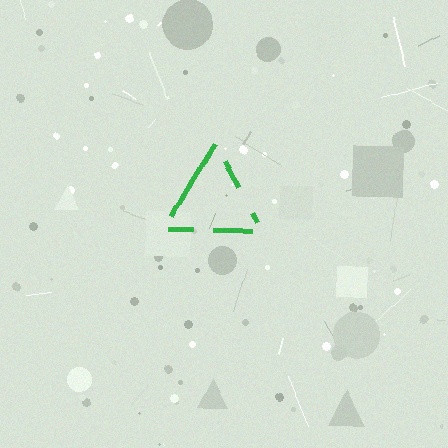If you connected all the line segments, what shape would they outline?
They would outline a triangle.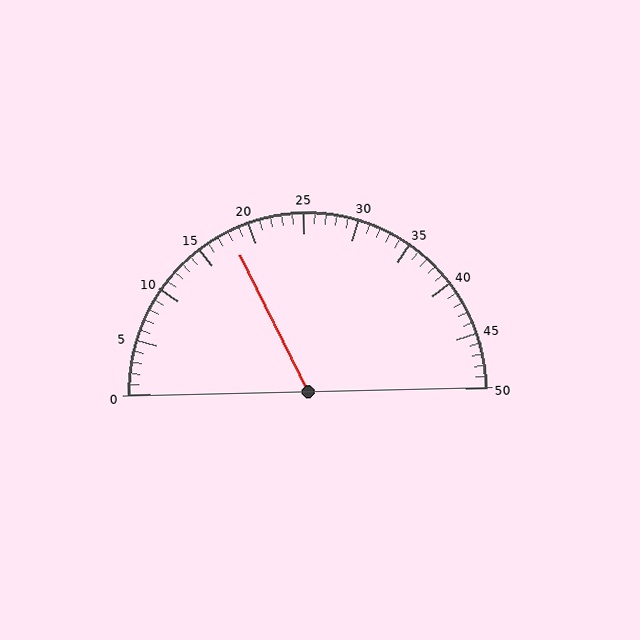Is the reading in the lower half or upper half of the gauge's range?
The reading is in the lower half of the range (0 to 50).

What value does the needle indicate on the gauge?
The needle indicates approximately 18.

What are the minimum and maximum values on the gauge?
The gauge ranges from 0 to 50.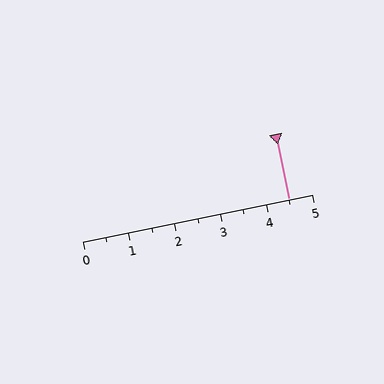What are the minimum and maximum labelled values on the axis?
The axis runs from 0 to 5.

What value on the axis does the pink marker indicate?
The marker indicates approximately 4.5.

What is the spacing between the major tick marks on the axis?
The major ticks are spaced 1 apart.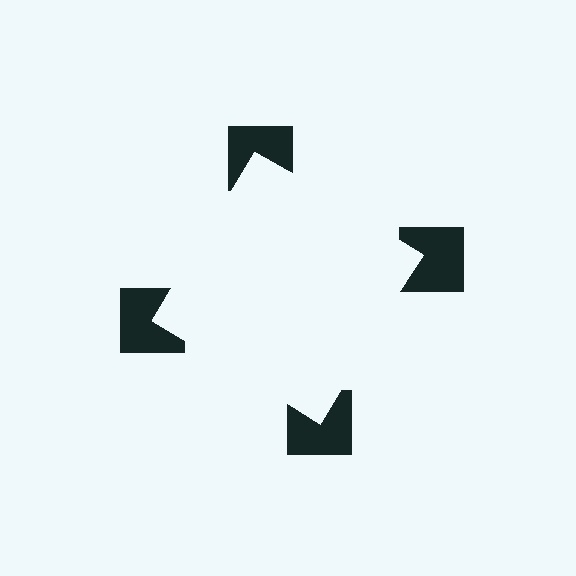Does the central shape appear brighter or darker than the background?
It typically appears slightly brighter than the background, even though no actual brightness change is drawn.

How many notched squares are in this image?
There are 4 — one at each vertex of the illusory square.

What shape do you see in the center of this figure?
An illusory square — its edges are inferred from the aligned wedge cuts in the notched squares, not physically drawn.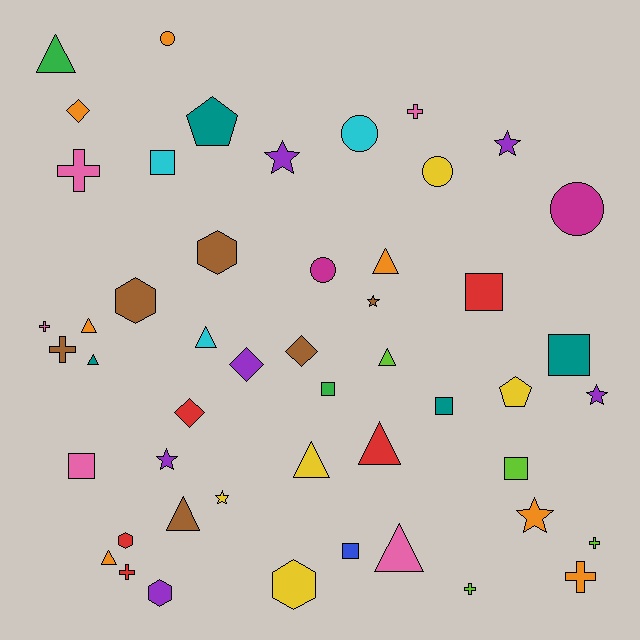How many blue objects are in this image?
There is 1 blue object.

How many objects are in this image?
There are 50 objects.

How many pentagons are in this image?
There are 2 pentagons.